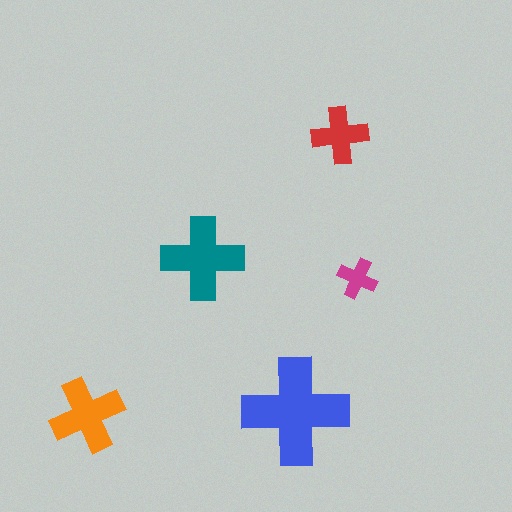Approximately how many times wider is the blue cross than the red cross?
About 2 times wider.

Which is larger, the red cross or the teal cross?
The teal one.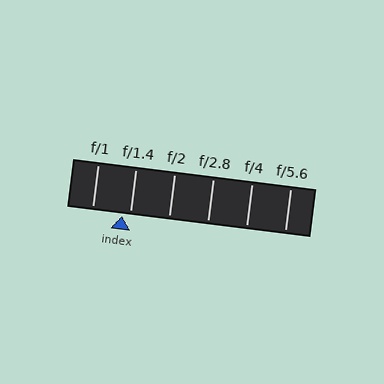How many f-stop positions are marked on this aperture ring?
There are 6 f-stop positions marked.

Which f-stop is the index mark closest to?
The index mark is closest to f/1.4.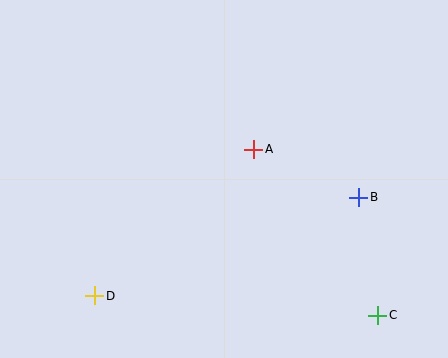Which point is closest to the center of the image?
Point A at (254, 149) is closest to the center.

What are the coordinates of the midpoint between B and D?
The midpoint between B and D is at (227, 247).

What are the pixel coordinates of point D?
Point D is at (95, 296).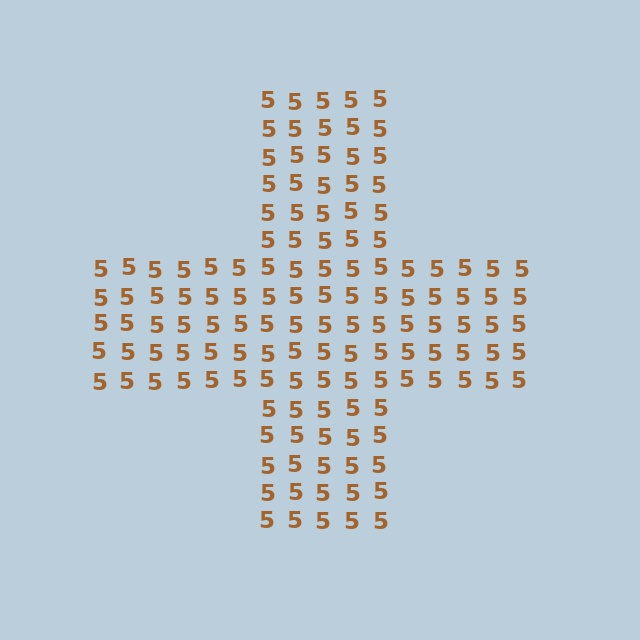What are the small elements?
The small elements are digit 5's.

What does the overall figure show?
The overall figure shows a cross.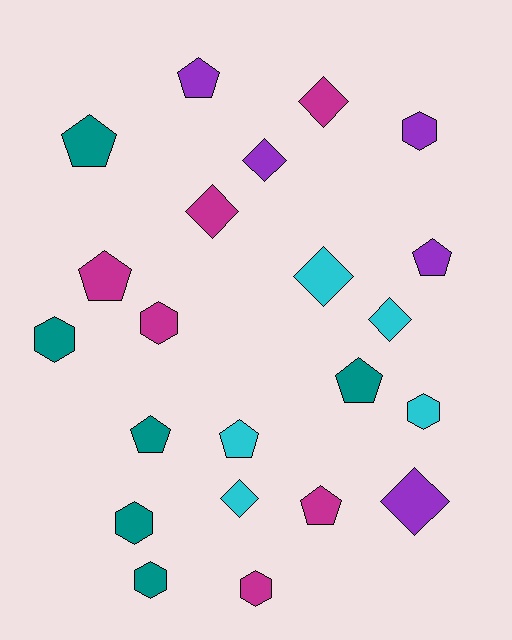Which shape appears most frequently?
Pentagon, with 8 objects.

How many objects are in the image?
There are 22 objects.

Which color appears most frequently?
Magenta, with 6 objects.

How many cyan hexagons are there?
There is 1 cyan hexagon.